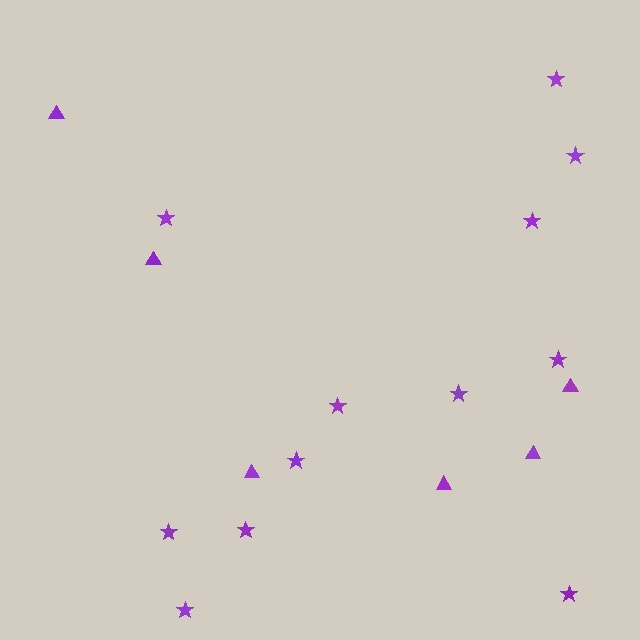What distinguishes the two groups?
There are 2 groups: one group of triangles (6) and one group of stars (12).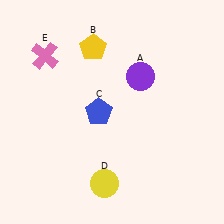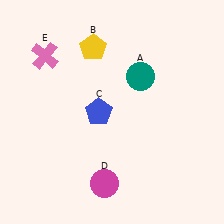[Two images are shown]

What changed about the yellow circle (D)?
In Image 1, D is yellow. In Image 2, it changed to magenta.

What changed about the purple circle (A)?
In Image 1, A is purple. In Image 2, it changed to teal.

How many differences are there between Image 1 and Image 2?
There are 2 differences between the two images.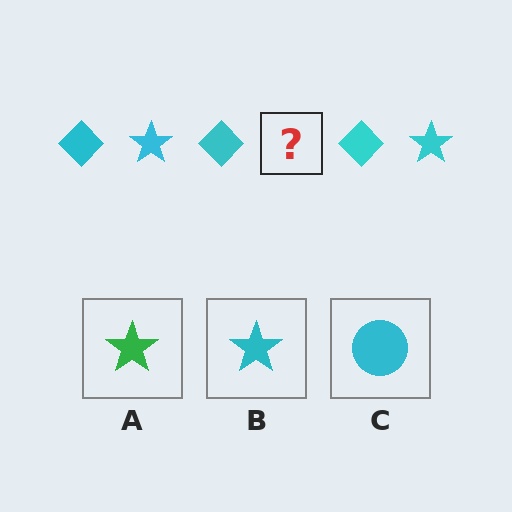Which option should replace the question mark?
Option B.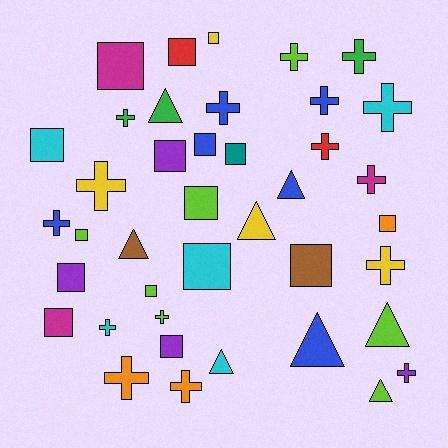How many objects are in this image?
There are 40 objects.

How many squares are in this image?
There are 16 squares.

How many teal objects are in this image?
There is 1 teal object.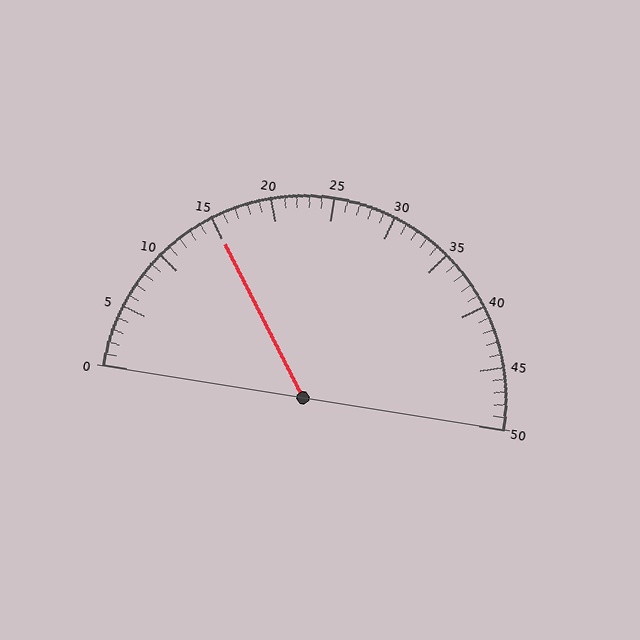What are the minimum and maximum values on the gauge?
The gauge ranges from 0 to 50.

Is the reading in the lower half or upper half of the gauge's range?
The reading is in the lower half of the range (0 to 50).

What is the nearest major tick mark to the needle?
The nearest major tick mark is 15.